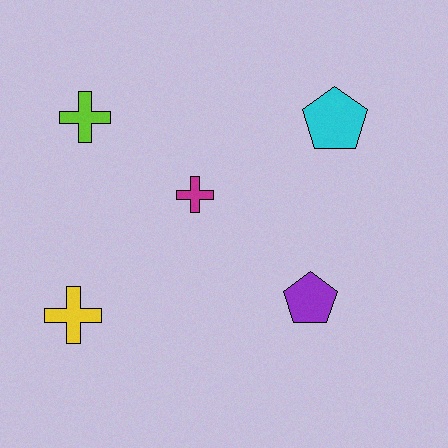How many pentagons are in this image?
There are 2 pentagons.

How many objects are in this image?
There are 5 objects.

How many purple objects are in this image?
There is 1 purple object.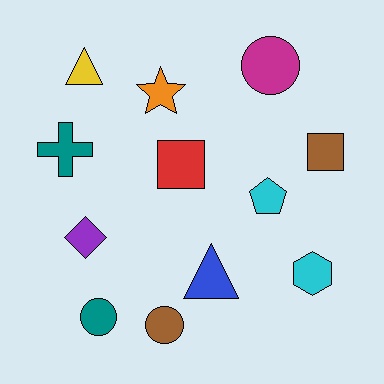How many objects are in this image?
There are 12 objects.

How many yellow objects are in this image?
There is 1 yellow object.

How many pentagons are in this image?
There is 1 pentagon.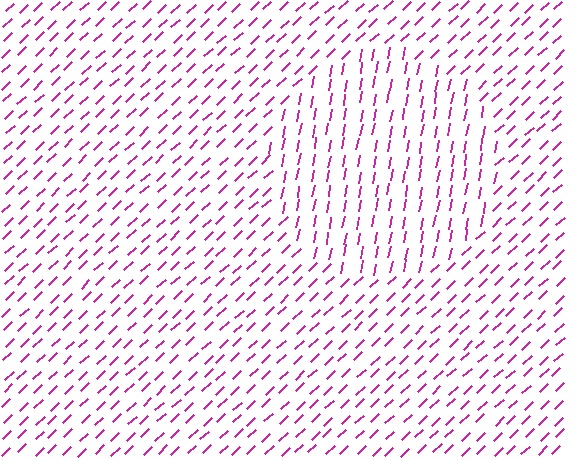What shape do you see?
I see a circle.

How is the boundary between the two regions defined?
The boundary is defined purely by a change in line orientation (approximately 36 degrees difference). All lines are the same color and thickness.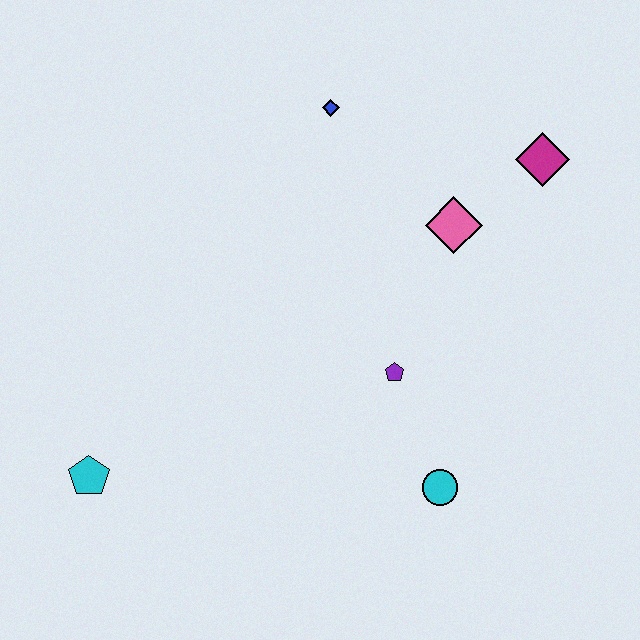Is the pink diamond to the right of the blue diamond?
Yes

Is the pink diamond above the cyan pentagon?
Yes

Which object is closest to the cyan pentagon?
The purple pentagon is closest to the cyan pentagon.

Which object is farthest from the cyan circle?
The blue diamond is farthest from the cyan circle.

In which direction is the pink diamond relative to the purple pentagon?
The pink diamond is above the purple pentagon.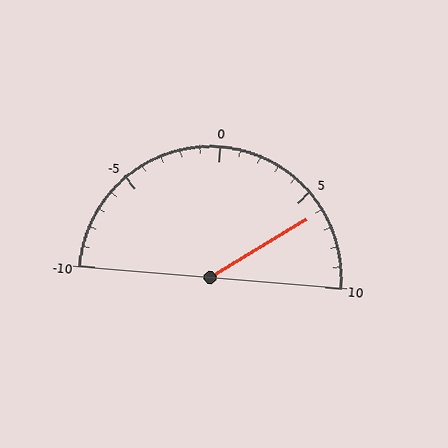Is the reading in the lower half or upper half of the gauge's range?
The reading is in the upper half of the range (-10 to 10).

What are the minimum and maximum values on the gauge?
The gauge ranges from -10 to 10.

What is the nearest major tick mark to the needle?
The nearest major tick mark is 5.